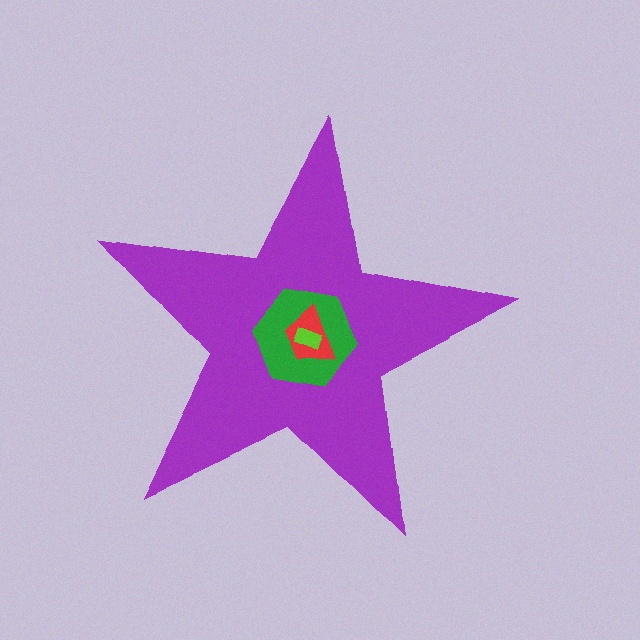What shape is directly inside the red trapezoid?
The lime rectangle.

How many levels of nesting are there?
4.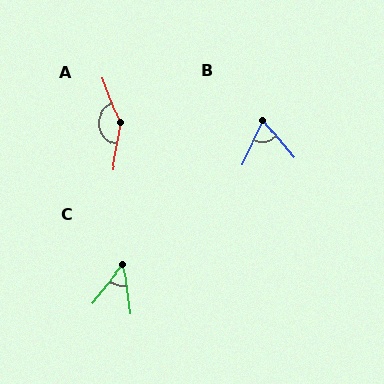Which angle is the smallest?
C, at approximately 46 degrees.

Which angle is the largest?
A, at approximately 149 degrees.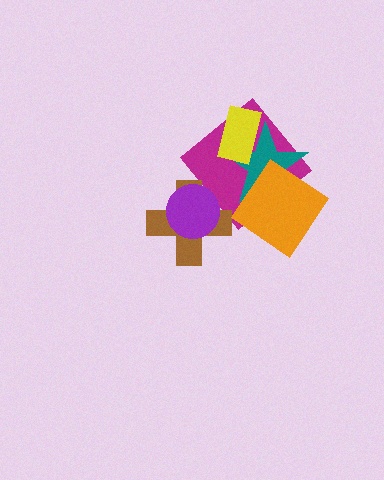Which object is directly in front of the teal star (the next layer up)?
The yellow rectangle is directly in front of the teal star.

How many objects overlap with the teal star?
3 objects overlap with the teal star.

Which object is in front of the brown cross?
The purple circle is in front of the brown cross.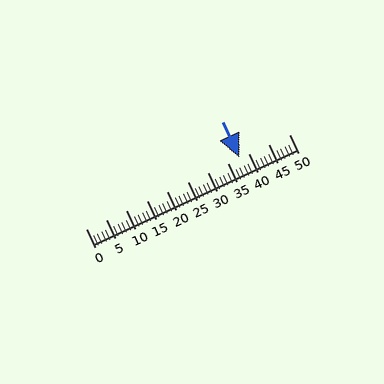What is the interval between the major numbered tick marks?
The major tick marks are spaced 5 units apart.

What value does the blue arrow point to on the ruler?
The blue arrow points to approximately 38.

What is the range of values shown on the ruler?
The ruler shows values from 0 to 50.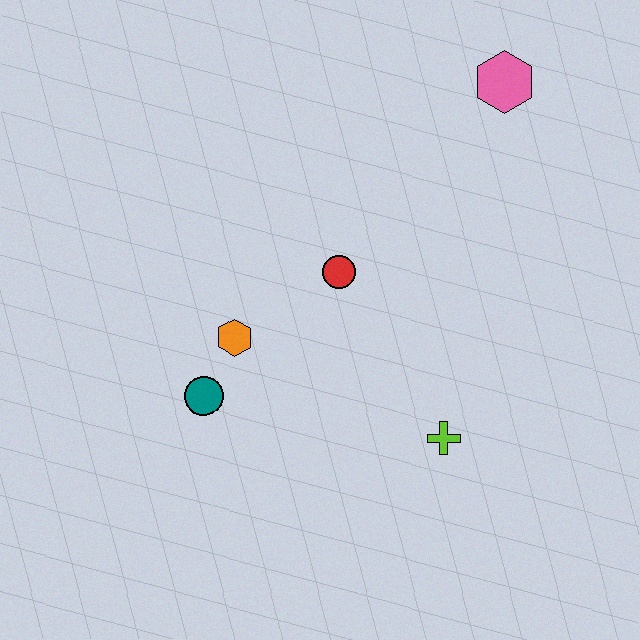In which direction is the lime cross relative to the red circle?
The lime cross is below the red circle.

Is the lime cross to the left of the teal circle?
No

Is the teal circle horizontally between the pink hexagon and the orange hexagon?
No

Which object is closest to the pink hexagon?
The red circle is closest to the pink hexagon.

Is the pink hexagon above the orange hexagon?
Yes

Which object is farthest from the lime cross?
The pink hexagon is farthest from the lime cross.